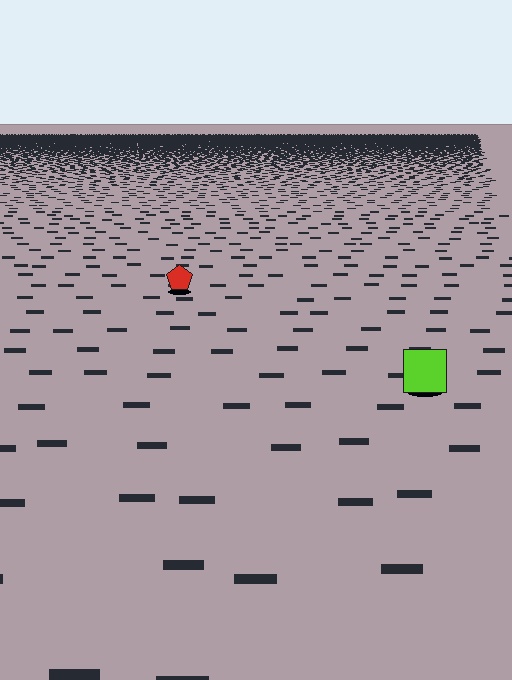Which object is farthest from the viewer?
The red pentagon is farthest from the viewer. It appears smaller and the ground texture around it is denser.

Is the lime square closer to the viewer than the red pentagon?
Yes. The lime square is closer — you can tell from the texture gradient: the ground texture is coarser near it.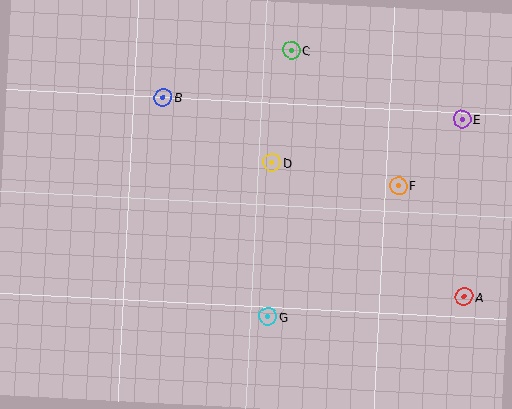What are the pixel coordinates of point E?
Point E is at (462, 119).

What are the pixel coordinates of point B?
Point B is at (163, 97).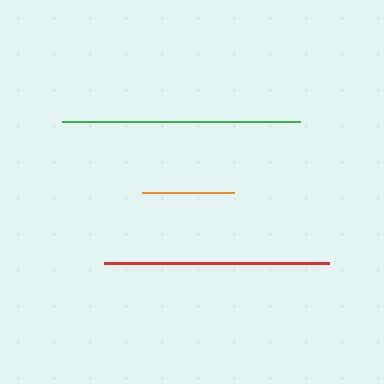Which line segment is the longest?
The green line is the longest at approximately 238 pixels.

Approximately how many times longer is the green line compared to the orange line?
The green line is approximately 2.6 times the length of the orange line.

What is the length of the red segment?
The red segment is approximately 225 pixels long.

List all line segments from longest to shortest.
From longest to shortest: green, red, orange.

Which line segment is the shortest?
The orange line is the shortest at approximately 91 pixels.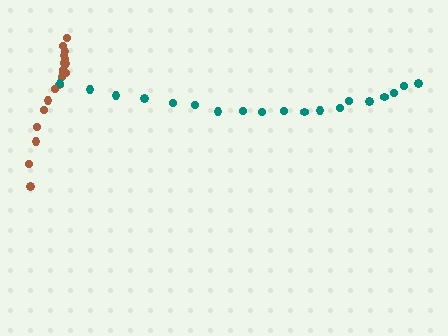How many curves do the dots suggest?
There are 2 distinct paths.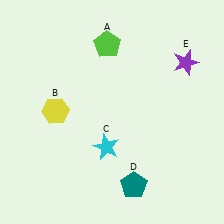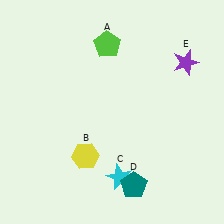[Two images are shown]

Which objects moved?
The objects that moved are: the yellow hexagon (B), the cyan star (C).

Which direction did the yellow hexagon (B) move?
The yellow hexagon (B) moved down.